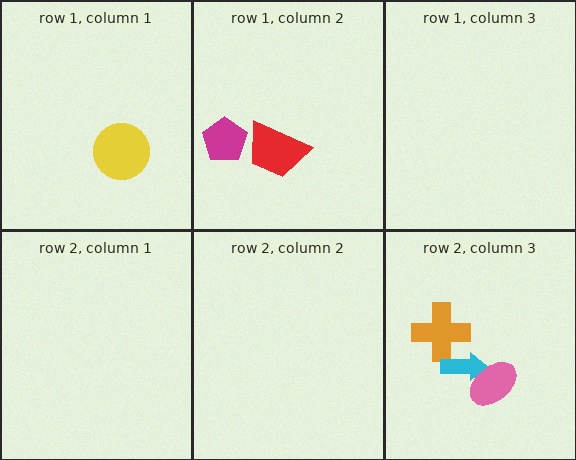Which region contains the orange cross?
The row 2, column 3 region.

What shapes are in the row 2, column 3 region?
The pink ellipse, the orange cross, the cyan arrow.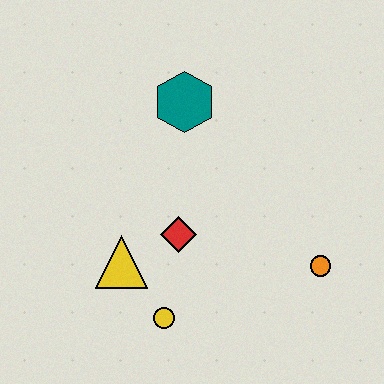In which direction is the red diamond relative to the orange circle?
The red diamond is to the left of the orange circle.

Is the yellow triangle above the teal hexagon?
No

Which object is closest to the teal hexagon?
The red diamond is closest to the teal hexagon.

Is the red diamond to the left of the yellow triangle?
No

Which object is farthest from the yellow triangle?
The orange circle is farthest from the yellow triangle.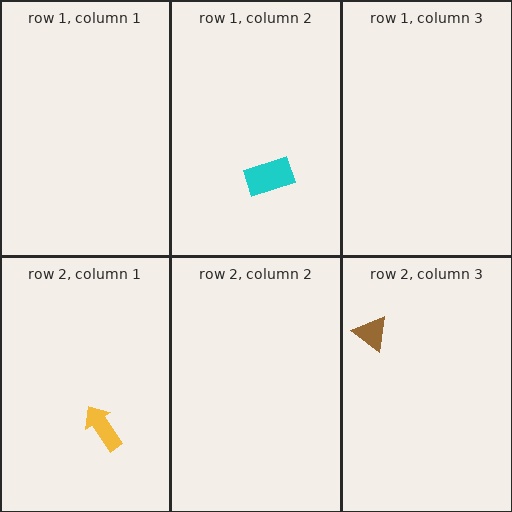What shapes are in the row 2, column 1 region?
The yellow arrow.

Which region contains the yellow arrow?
The row 2, column 1 region.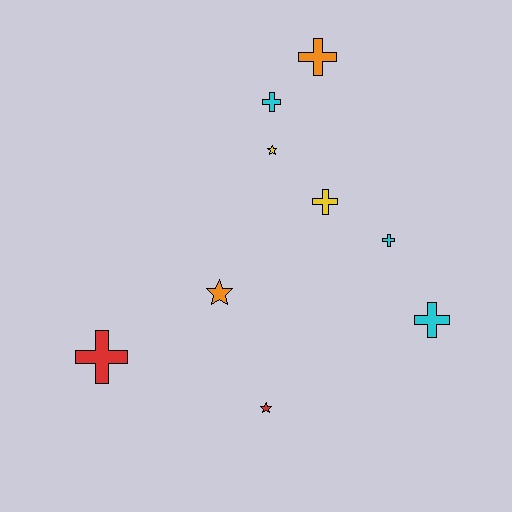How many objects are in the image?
There are 9 objects.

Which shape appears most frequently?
Cross, with 6 objects.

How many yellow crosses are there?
There is 1 yellow cross.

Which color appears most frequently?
Cyan, with 3 objects.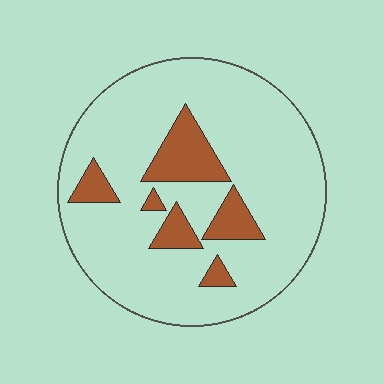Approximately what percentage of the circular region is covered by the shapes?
Approximately 15%.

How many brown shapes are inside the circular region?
6.